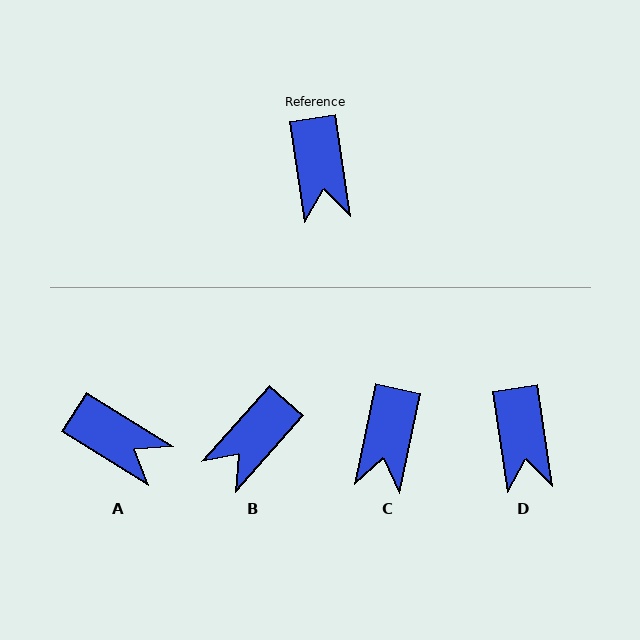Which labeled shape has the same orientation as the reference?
D.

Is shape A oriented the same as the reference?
No, it is off by about 49 degrees.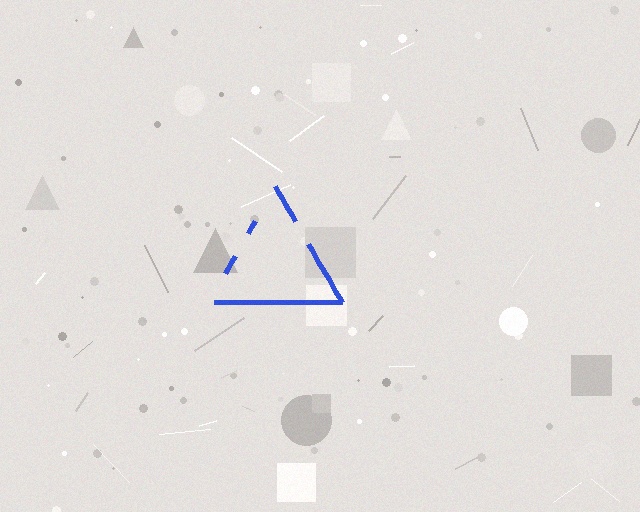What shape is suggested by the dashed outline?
The dashed outline suggests a triangle.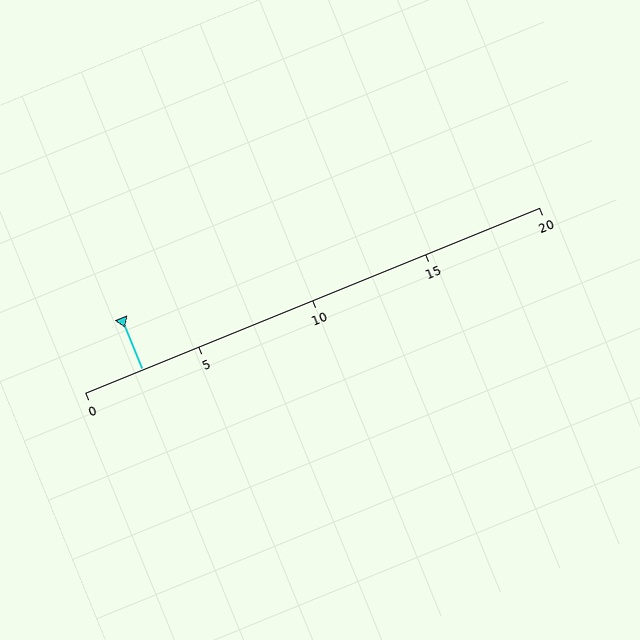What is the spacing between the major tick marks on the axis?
The major ticks are spaced 5 apart.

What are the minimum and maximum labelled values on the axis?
The axis runs from 0 to 20.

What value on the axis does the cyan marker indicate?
The marker indicates approximately 2.5.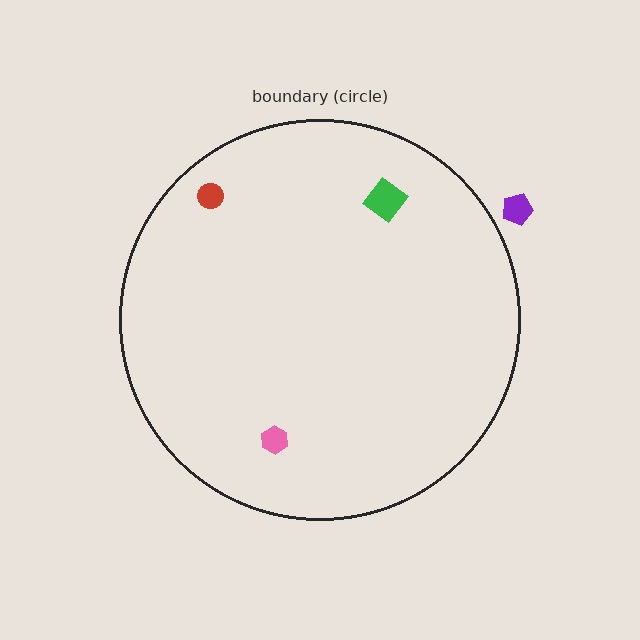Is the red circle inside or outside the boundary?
Inside.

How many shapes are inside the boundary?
3 inside, 1 outside.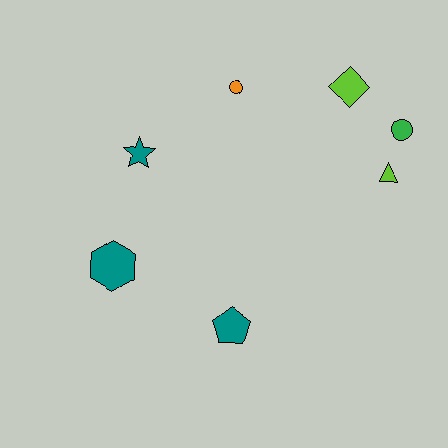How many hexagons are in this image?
There is 1 hexagon.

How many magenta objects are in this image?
There are no magenta objects.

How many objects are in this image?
There are 7 objects.